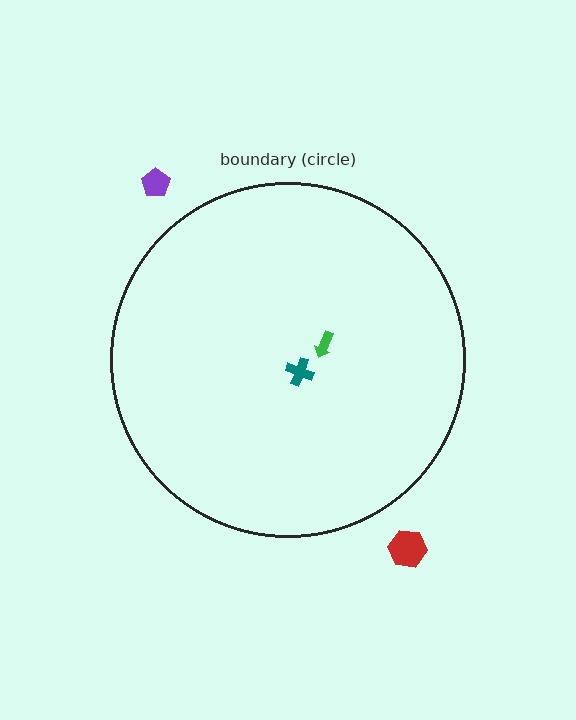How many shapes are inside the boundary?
2 inside, 2 outside.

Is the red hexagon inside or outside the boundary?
Outside.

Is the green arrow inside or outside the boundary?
Inside.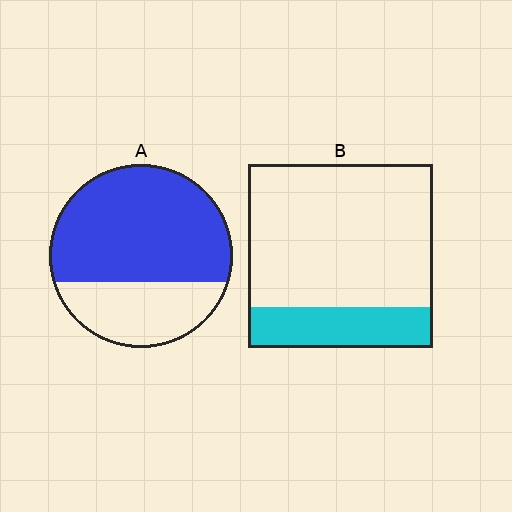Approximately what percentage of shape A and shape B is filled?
A is approximately 70% and B is approximately 20%.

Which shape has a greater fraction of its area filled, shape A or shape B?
Shape A.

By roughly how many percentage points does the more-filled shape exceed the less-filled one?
By roughly 45 percentage points (A over B).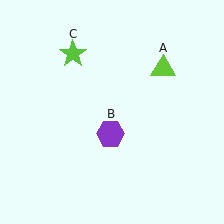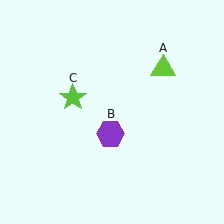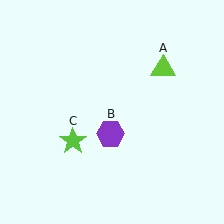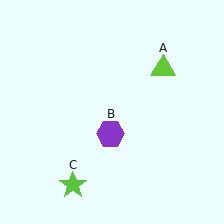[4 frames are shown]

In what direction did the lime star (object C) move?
The lime star (object C) moved down.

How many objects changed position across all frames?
1 object changed position: lime star (object C).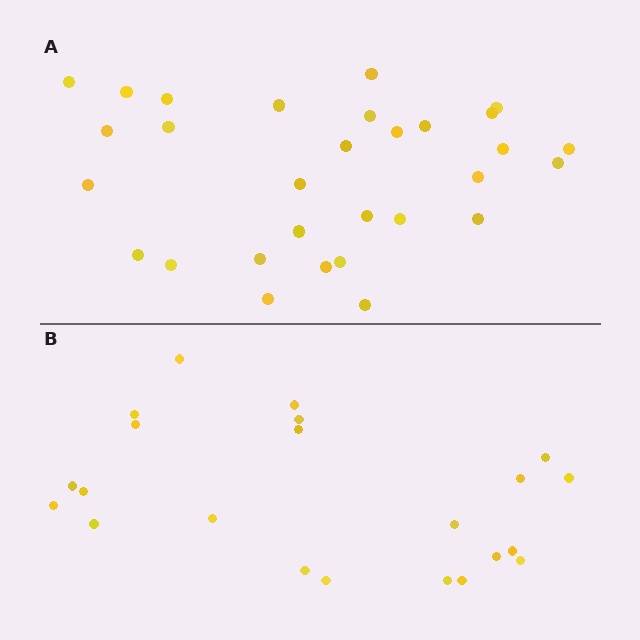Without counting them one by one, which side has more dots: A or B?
Region A (the top region) has more dots.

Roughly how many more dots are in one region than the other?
Region A has roughly 8 or so more dots than region B.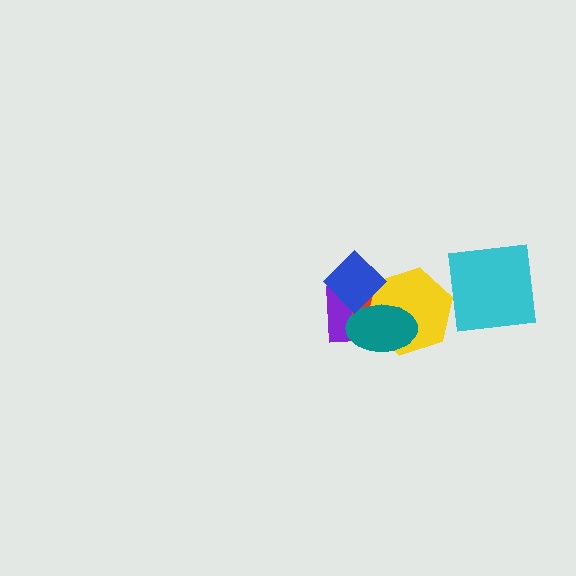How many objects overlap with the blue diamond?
4 objects overlap with the blue diamond.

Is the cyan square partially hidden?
No, no other shape covers it.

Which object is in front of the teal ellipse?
The blue diamond is in front of the teal ellipse.